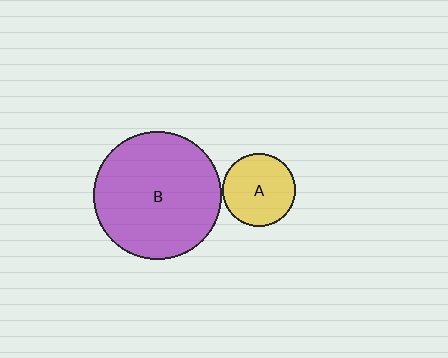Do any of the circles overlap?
No, none of the circles overlap.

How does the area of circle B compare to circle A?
Approximately 3.1 times.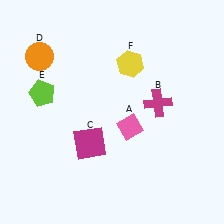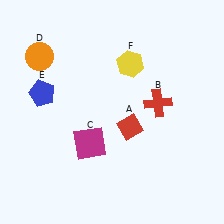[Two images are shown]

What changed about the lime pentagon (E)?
In Image 1, E is lime. In Image 2, it changed to blue.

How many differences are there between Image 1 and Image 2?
There are 3 differences between the two images.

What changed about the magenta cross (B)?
In Image 1, B is magenta. In Image 2, it changed to red.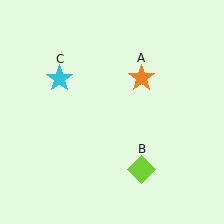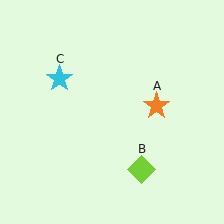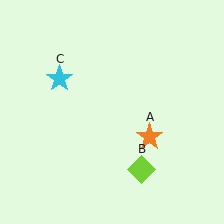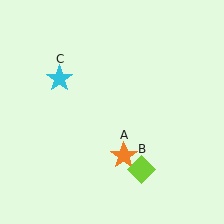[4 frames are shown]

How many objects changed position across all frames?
1 object changed position: orange star (object A).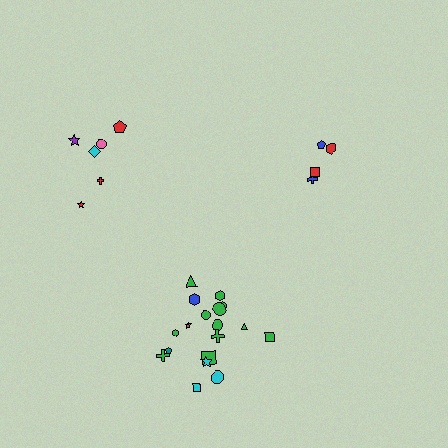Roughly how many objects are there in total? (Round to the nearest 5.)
Roughly 30 objects in total.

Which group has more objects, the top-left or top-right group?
The top-left group.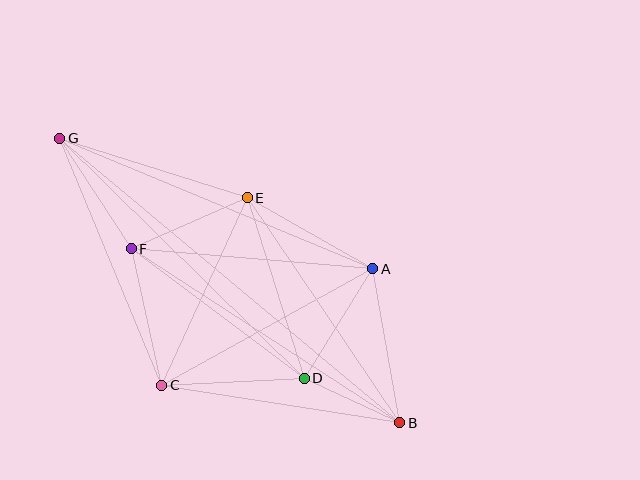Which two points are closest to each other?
Points B and D are closest to each other.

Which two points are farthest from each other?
Points B and G are farthest from each other.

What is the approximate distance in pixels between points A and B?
The distance between A and B is approximately 156 pixels.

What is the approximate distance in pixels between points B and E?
The distance between B and E is approximately 272 pixels.